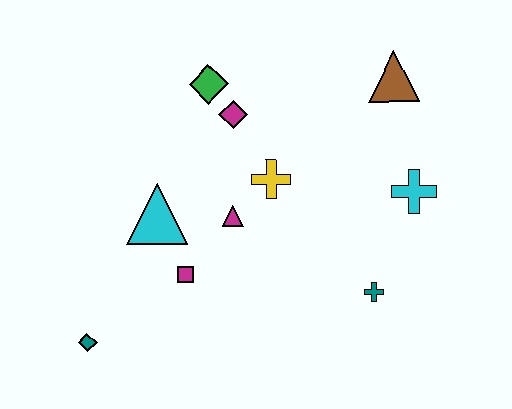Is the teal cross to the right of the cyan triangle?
Yes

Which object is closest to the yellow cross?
The magenta triangle is closest to the yellow cross.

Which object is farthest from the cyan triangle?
The brown triangle is farthest from the cyan triangle.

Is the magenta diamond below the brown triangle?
Yes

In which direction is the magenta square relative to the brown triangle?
The magenta square is to the left of the brown triangle.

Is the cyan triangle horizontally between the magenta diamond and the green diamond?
No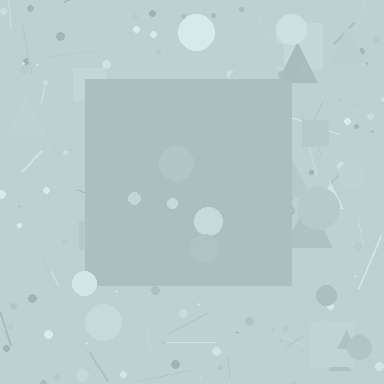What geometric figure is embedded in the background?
A square is embedded in the background.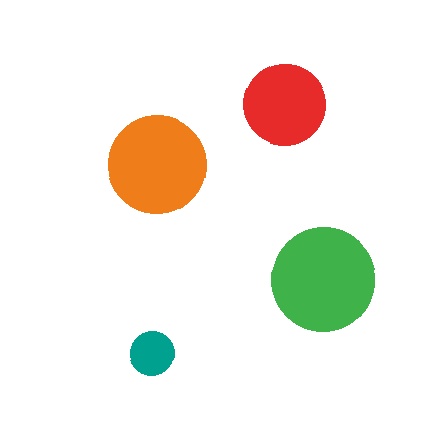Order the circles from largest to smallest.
the green one, the orange one, the red one, the teal one.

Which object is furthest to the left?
The teal circle is leftmost.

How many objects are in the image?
There are 4 objects in the image.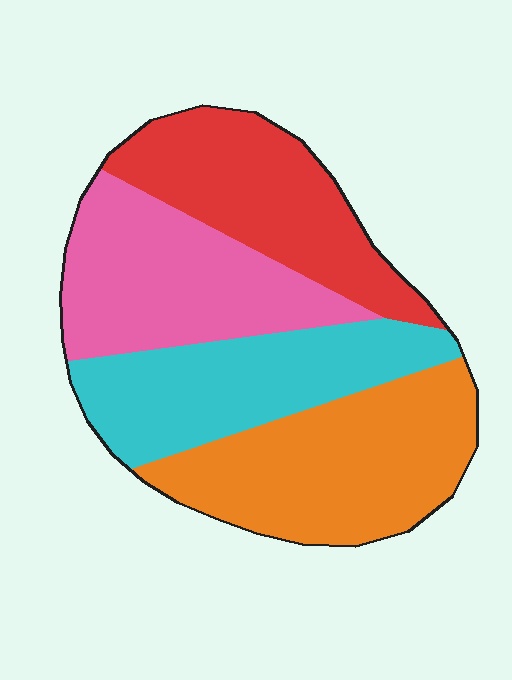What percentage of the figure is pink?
Pink covers roughly 25% of the figure.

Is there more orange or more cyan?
Orange.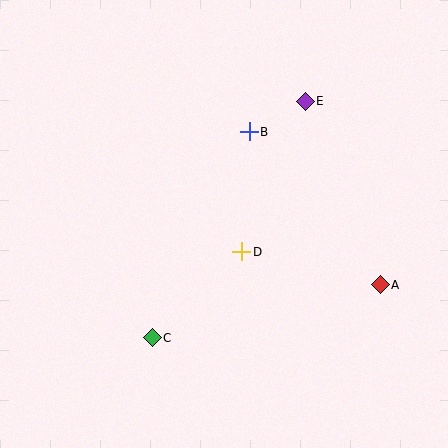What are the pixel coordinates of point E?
Point E is at (305, 101).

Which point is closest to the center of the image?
Point D at (242, 252) is closest to the center.